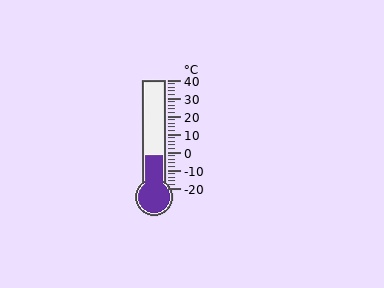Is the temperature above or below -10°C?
The temperature is above -10°C.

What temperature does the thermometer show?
The thermometer shows approximately -2°C.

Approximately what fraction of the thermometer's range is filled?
The thermometer is filled to approximately 30% of its range.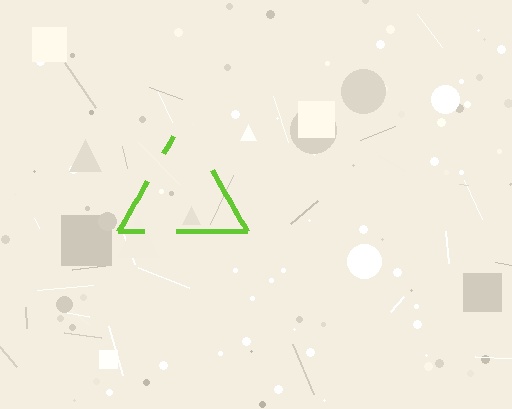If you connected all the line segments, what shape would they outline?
They would outline a triangle.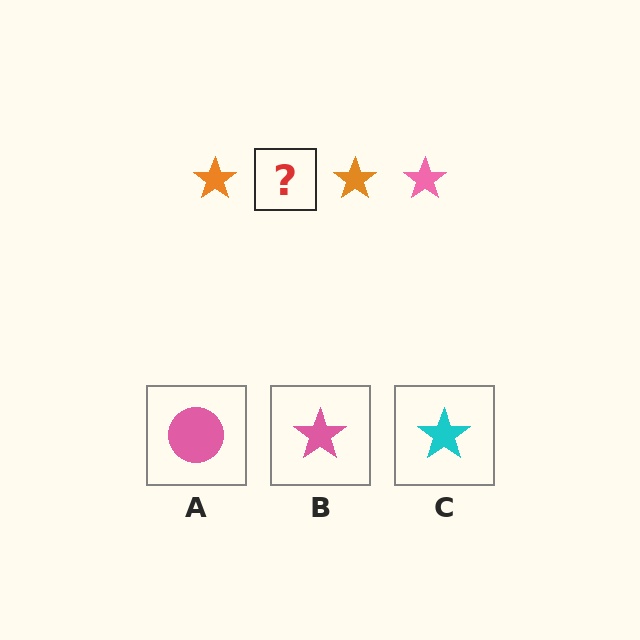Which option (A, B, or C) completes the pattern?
B.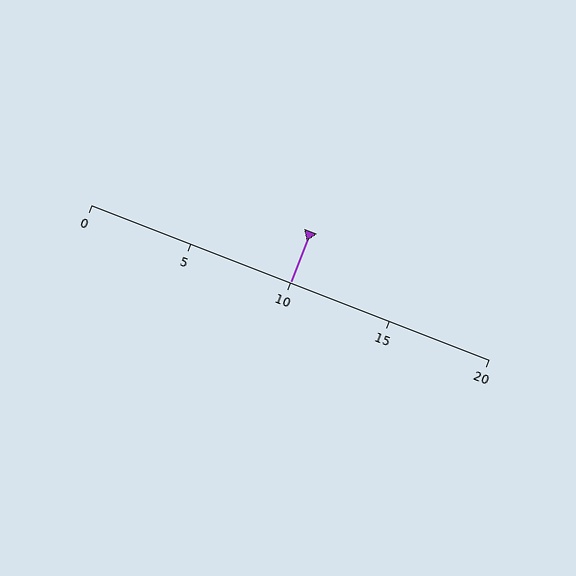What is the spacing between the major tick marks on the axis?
The major ticks are spaced 5 apart.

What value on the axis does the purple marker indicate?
The marker indicates approximately 10.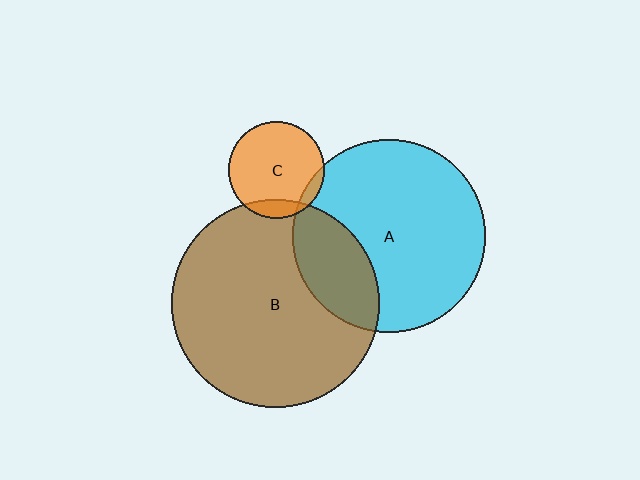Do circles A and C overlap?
Yes.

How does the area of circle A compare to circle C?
Approximately 4.0 times.